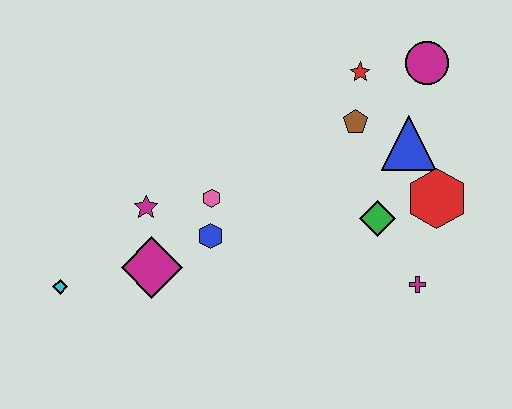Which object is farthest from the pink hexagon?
The magenta circle is farthest from the pink hexagon.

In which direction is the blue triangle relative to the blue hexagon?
The blue triangle is to the right of the blue hexagon.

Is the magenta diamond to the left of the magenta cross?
Yes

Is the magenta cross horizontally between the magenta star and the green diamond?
No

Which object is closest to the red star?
The brown pentagon is closest to the red star.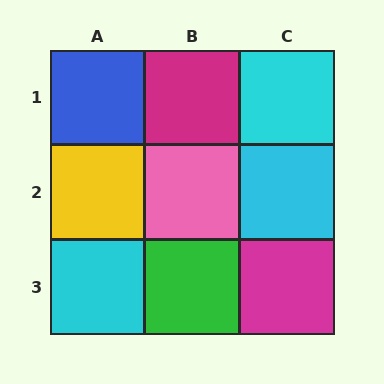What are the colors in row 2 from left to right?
Yellow, pink, cyan.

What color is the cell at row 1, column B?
Magenta.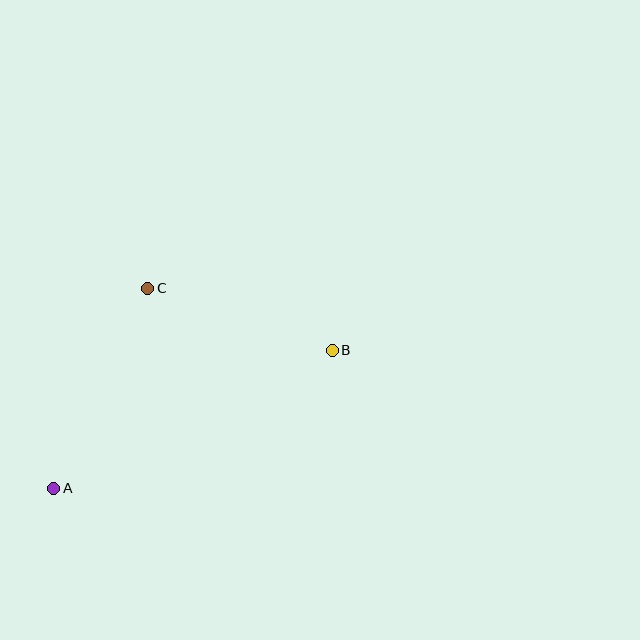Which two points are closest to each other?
Points B and C are closest to each other.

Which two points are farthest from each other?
Points A and B are farthest from each other.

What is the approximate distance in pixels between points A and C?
The distance between A and C is approximately 221 pixels.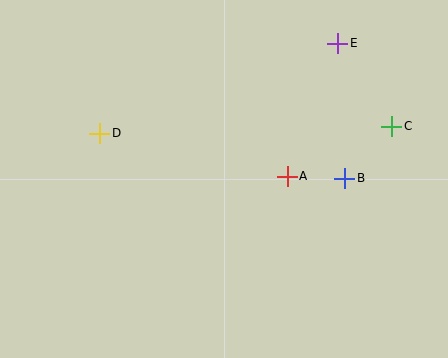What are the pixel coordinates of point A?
Point A is at (287, 176).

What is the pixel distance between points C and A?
The distance between C and A is 116 pixels.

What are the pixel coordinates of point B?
Point B is at (345, 178).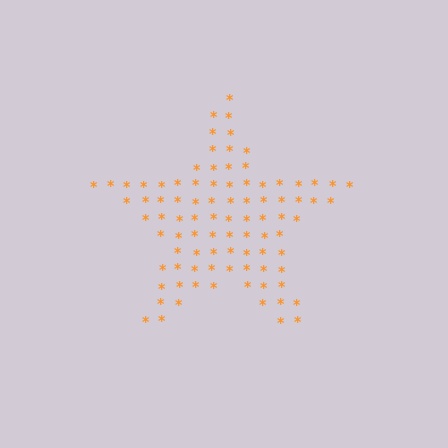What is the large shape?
The large shape is a star.